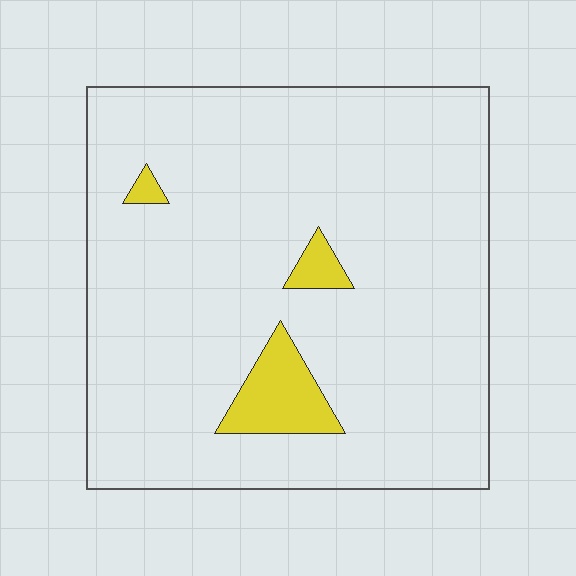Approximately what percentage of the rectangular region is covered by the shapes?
Approximately 5%.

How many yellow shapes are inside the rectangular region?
3.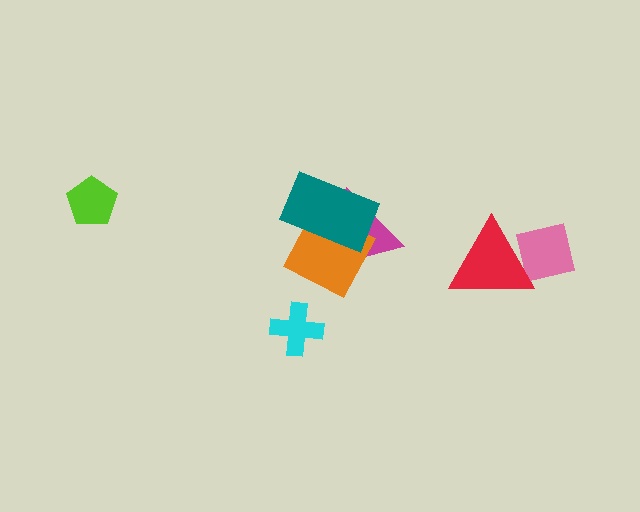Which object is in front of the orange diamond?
The teal rectangle is in front of the orange diamond.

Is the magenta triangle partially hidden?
Yes, it is partially covered by another shape.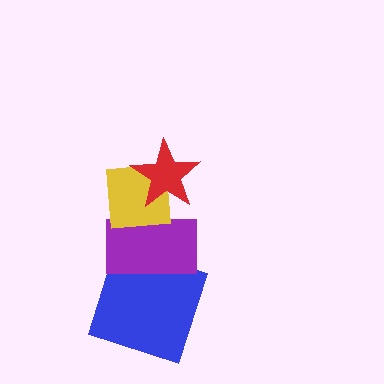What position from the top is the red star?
The red star is 1st from the top.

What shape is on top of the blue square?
The purple rectangle is on top of the blue square.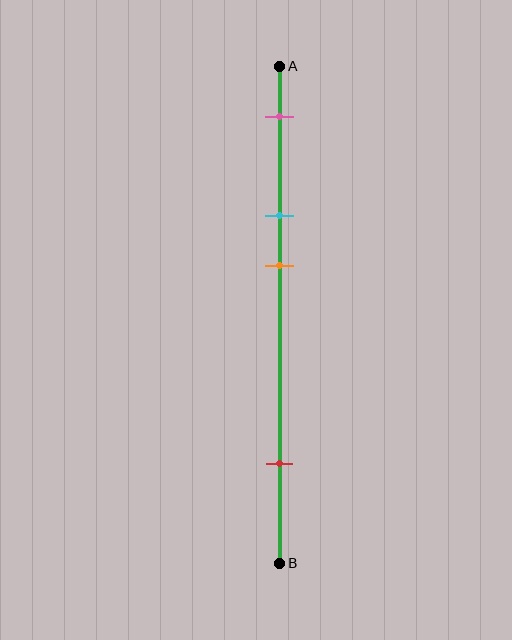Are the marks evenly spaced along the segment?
No, the marks are not evenly spaced.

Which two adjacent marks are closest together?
The cyan and orange marks are the closest adjacent pair.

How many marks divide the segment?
There are 4 marks dividing the segment.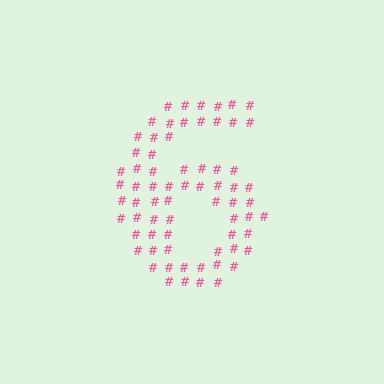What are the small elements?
The small elements are hash symbols.